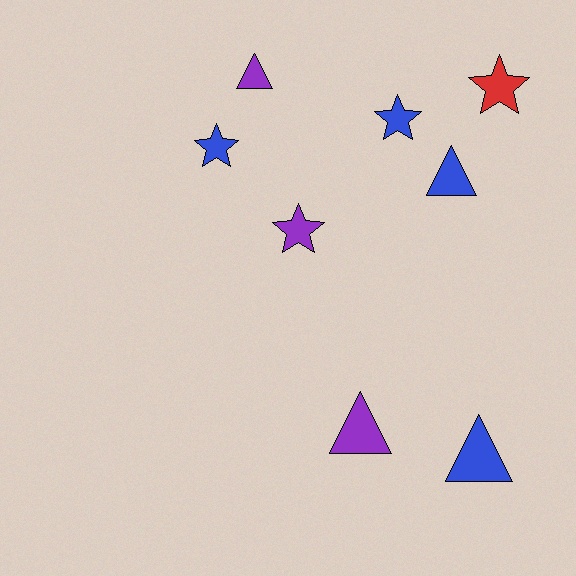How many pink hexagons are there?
There are no pink hexagons.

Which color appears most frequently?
Blue, with 4 objects.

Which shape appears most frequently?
Triangle, with 4 objects.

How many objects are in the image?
There are 8 objects.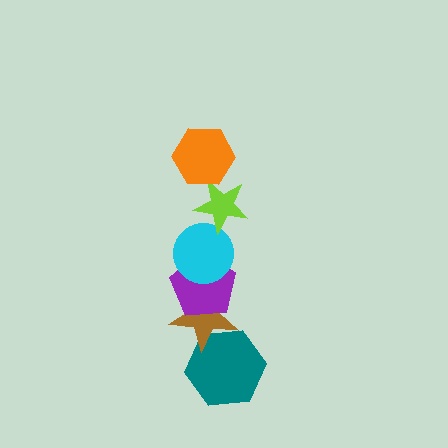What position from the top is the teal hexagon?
The teal hexagon is 6th from the top.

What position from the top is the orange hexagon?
The orange hexagon is 1st from the top.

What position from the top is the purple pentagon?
The purple pentagon is 4th from the top.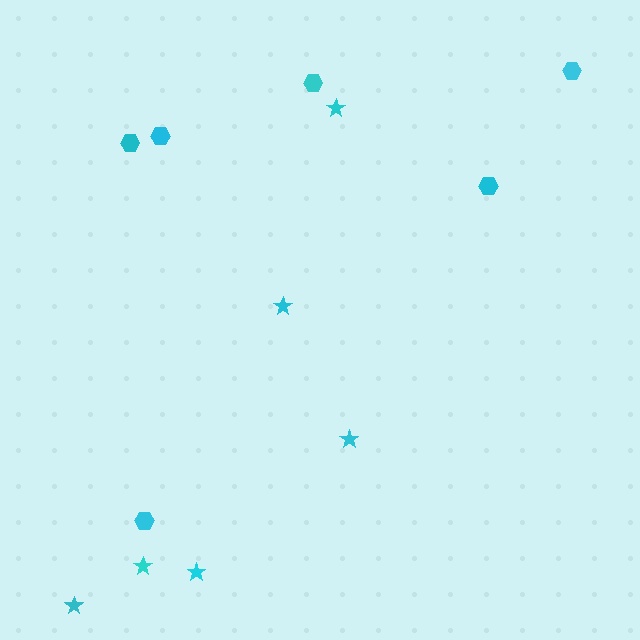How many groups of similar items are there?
There are 2 groups: one group of hexagons (6) and one group of stars (6).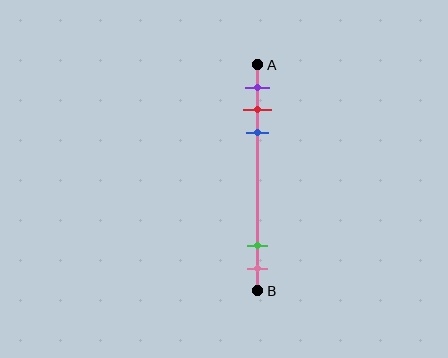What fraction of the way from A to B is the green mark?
The green mark is approximately 80% (0.8) of the way from A to B.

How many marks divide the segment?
There are 5 marks dividing the segment.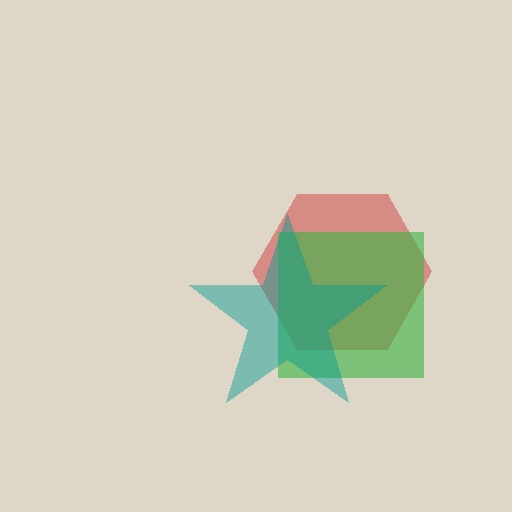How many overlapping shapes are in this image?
There are 3 overlapping shapes in the image.